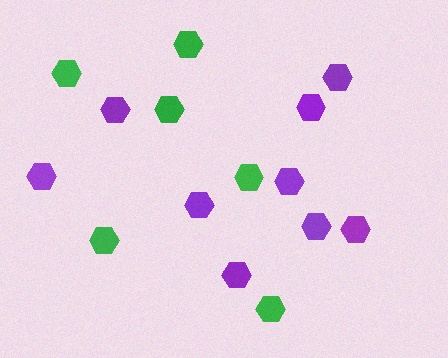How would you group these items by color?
There are 2 groups: one group of purple hexagons (9) and one group of green hexagons (6).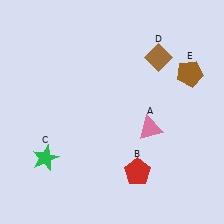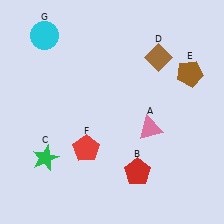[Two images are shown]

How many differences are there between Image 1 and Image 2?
There are 2 differences between the two images.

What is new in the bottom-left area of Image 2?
A red pentagon (F) was added in the bottom-left area of Image 2.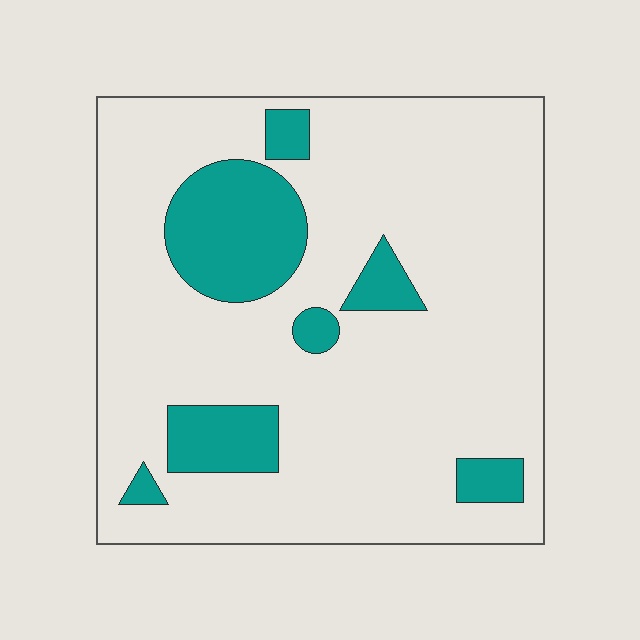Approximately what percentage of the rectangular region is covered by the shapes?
Approximately 20%.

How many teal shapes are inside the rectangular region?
7.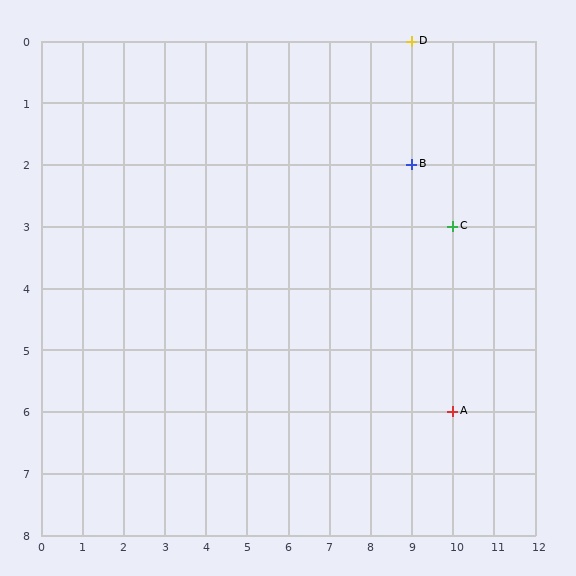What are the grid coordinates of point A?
Point A is at grid coordinates (10, 6).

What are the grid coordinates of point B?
Point B is at grid coordinates (9, 2).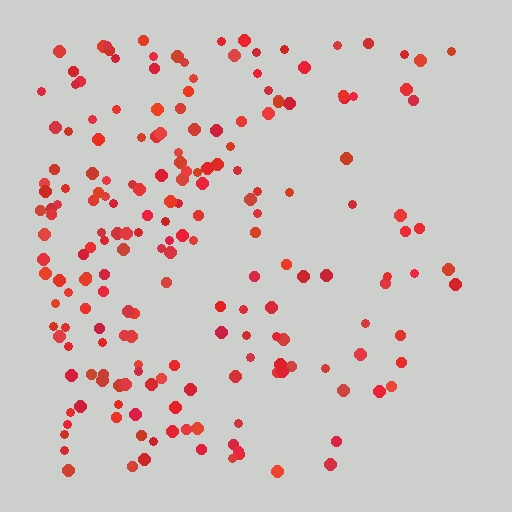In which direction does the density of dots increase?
From right to left, with the left side densest.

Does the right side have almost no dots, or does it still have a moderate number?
Still a moderate number, just noticeably fewer than the left.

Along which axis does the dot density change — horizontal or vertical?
Horizontal.